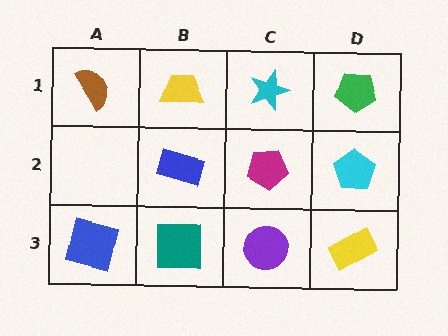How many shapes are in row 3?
4 shapes.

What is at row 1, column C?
A cyan star.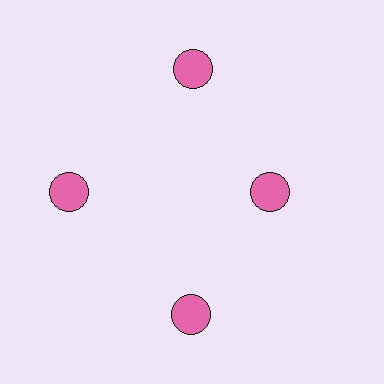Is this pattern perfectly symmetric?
No. The 4 pink circles are arranged in a ring, but one element near the 3 o'clock position is pulled inward toward the center, breaking the 4-fold rotational symmetry.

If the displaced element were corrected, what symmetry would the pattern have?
It would have 4-fold rotational symmetry — the pattern would map onto itself every 90 degrees.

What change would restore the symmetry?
The symmetry would be restored by moving it outward, back onto the ring so that all 4 circles sit at equal angles and equal distance from the center.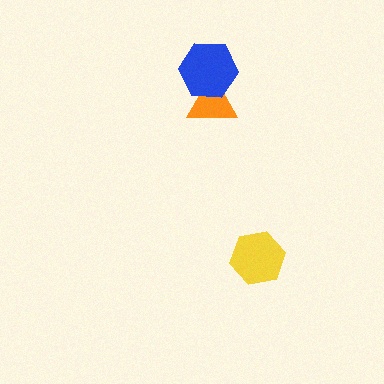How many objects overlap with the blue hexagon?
1 object overlaps with the blue hexagon.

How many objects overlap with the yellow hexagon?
0 objects overlap with the yellow hexagon.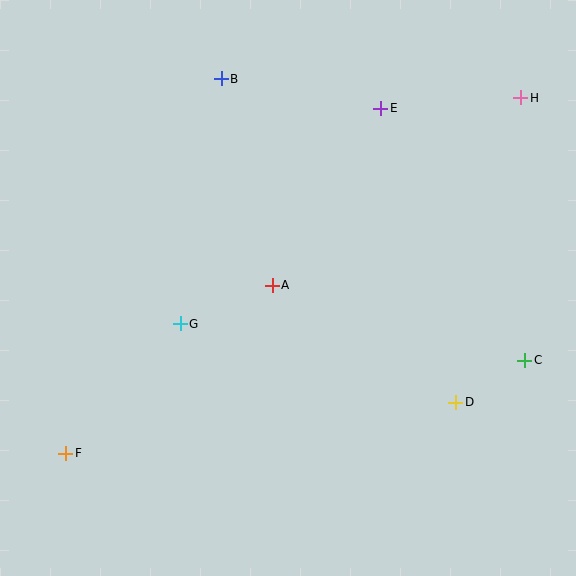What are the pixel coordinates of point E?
Point E is at (381, 108).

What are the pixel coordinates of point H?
Point H is at (521, 98).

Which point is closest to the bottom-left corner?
Point F is closest to the bottom-left corner.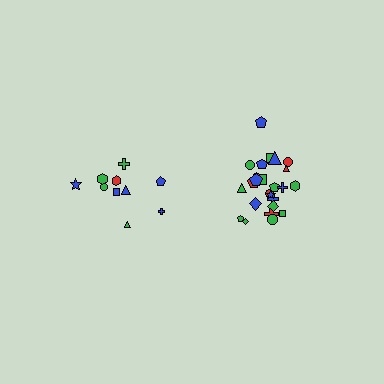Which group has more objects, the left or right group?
The right group.